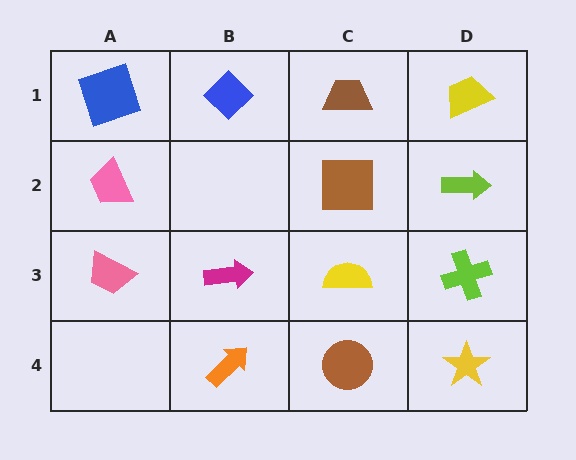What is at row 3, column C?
A yellow semicircle.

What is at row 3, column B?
A magenta arrow.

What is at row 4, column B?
An orange arrow.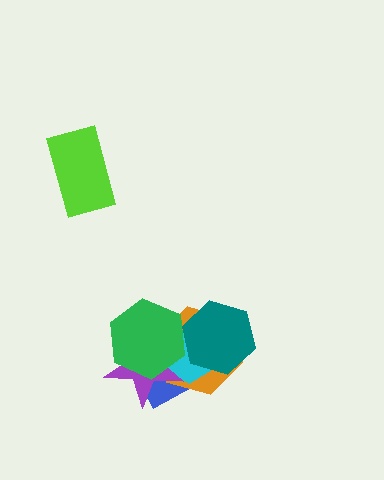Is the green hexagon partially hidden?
No, no other shape covers it.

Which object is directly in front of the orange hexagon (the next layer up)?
The cyan hexagon is directly in front of the orange hexagon.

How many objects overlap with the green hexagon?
4 objects overlap with the green hexagon.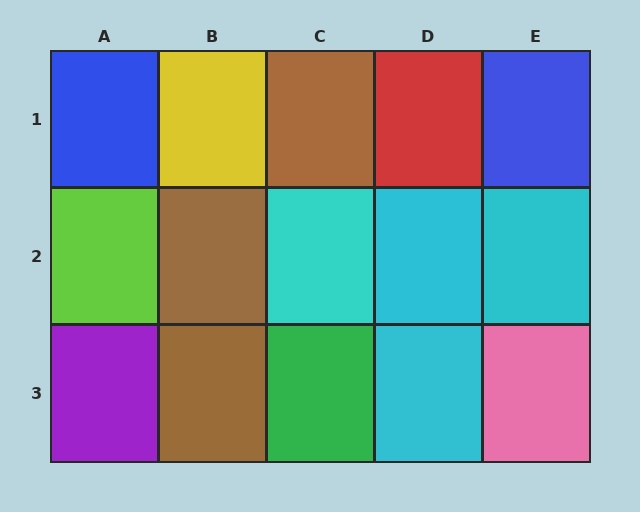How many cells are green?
1 cell is green.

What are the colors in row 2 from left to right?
Lime, brown, cyan, cyan, cyan.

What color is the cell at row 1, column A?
Blue.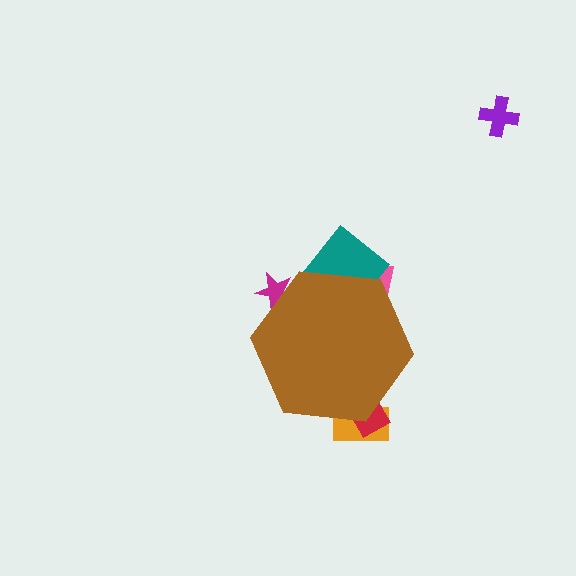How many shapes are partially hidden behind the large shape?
5 shapes are partially hidden.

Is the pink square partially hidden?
Yes, the pink square is partially hidden behind the brown hexagon.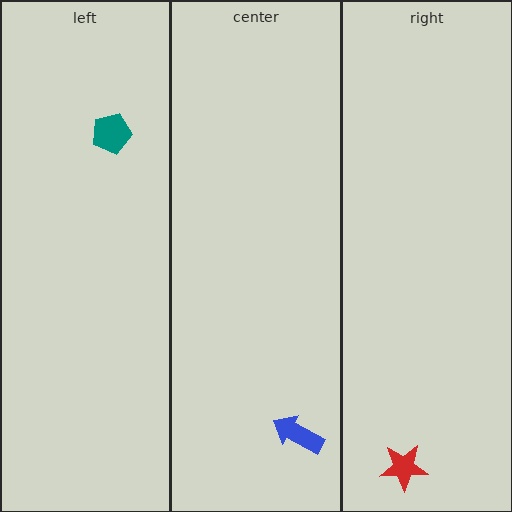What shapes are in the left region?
The teal pentagon.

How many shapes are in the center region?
1.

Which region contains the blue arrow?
The center region.